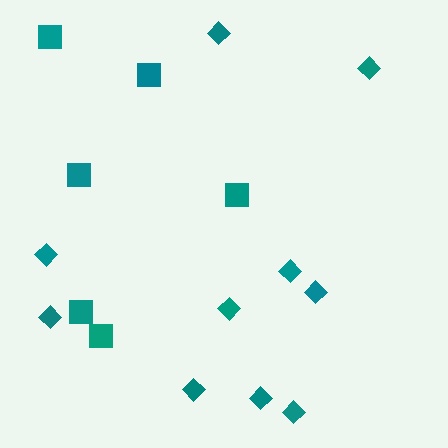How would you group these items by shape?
There are 2 groups: one group of diamonds (10) and one group of squares (6).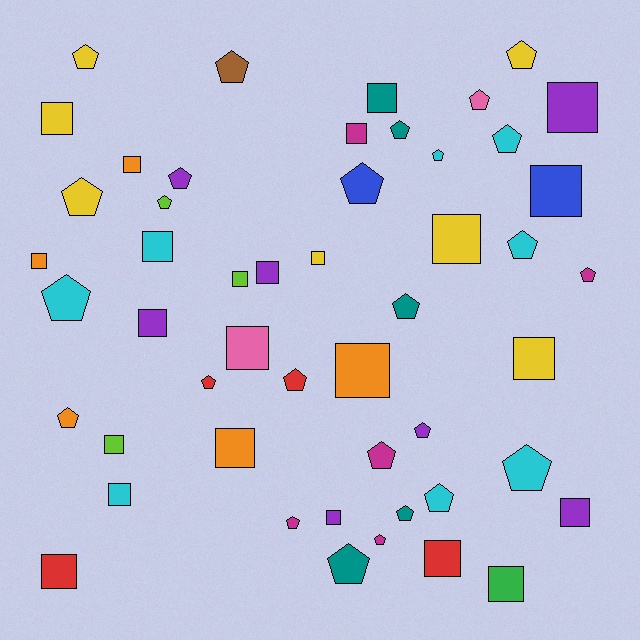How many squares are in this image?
There are 24 squares.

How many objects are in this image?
There are 50 objects.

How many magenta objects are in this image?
There are 5 magenta objects.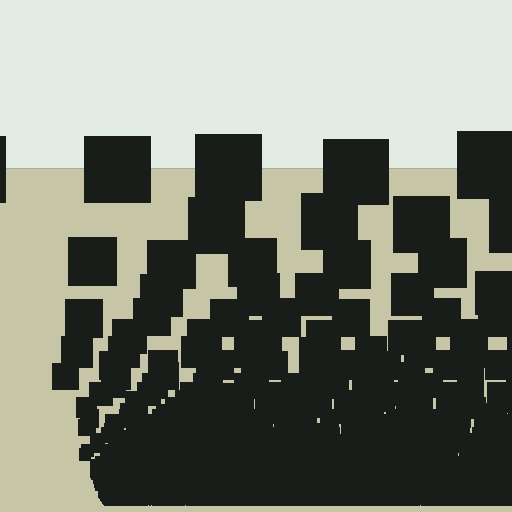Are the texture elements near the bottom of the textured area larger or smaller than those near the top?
Smaller. The gradient is inverted — elements near the bottom are smaller and denser.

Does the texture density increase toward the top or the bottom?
Density increases toward the bottom.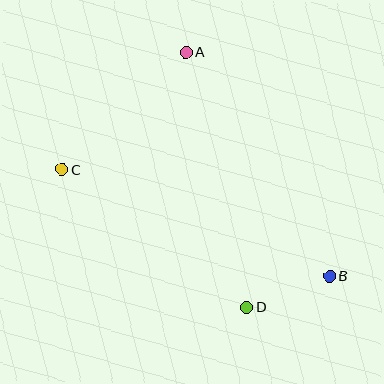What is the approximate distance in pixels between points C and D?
The distance between C and D is approximately 230 pixels.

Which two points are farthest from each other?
Points B and C are farthest from each other.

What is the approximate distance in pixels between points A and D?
The distance between A and D is approximately 262 pixels.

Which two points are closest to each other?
Points B and D are closest to each other.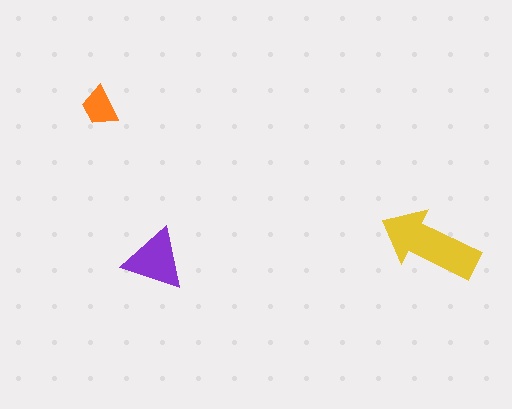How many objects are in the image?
There are 3 objects in the image.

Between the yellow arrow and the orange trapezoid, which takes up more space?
The yellow arrow.